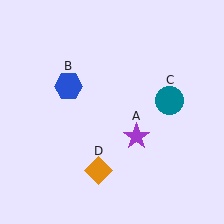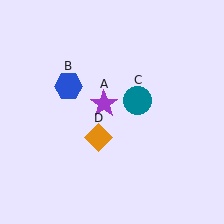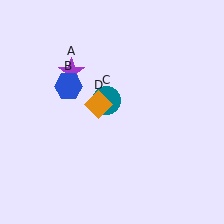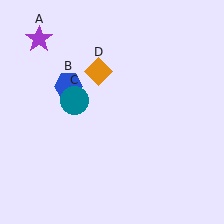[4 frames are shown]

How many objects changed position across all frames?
3 objects changed position: purple star (object A), teal circle (object C), orange diamond (object D).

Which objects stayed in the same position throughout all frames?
Blue hexagon (object B) remained stationary.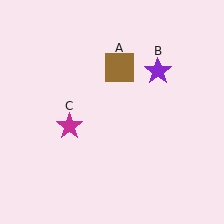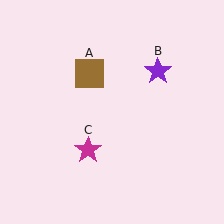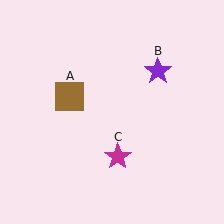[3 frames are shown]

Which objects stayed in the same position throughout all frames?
Purple star (object B) remained stationary.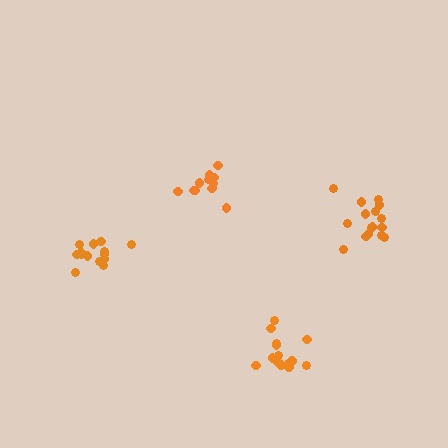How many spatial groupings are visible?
There are 4 spatial groupings.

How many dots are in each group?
Group 1: 16 dots, Group 2: 12 dots, Group 3: 14 dots, Group 4: 15 dots (57 total).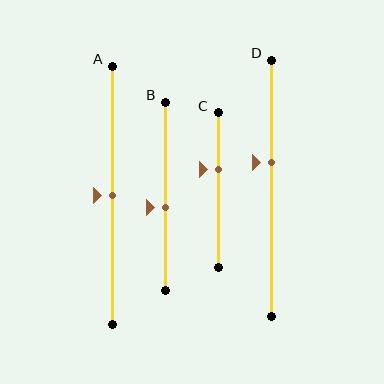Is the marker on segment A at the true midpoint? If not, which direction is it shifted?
Yes, the marker on segment A is at the true midpoint.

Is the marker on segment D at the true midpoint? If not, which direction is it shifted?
No, the marker on segment D is shifted upward by about 10% of the segment length.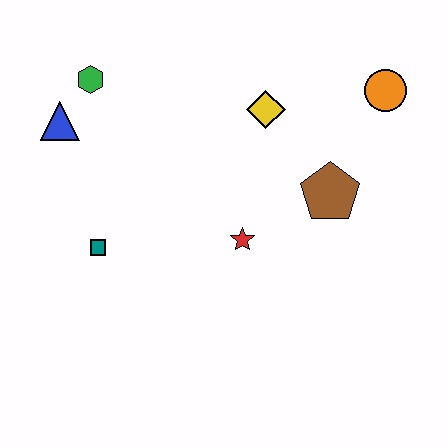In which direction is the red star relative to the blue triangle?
The red star is to the right of the blue triangle.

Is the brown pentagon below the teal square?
No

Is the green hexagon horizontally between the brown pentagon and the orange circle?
No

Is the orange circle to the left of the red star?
No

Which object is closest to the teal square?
The blue triangle is closest to the teal square.